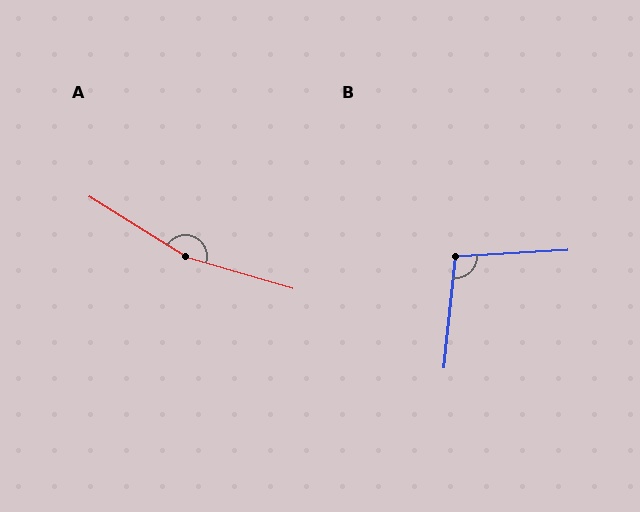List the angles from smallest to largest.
B (99°), A (165°).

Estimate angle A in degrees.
Approximately 165 degrees.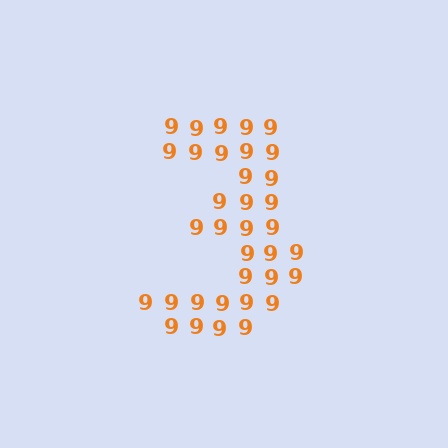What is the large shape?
The large shape is the digit 3.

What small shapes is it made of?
It is made of small digit 9's.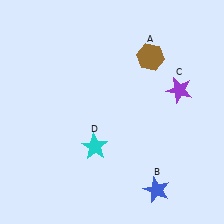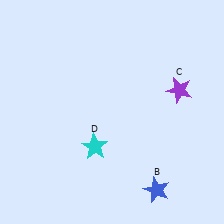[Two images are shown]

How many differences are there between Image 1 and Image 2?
There is 1 difference between the two images.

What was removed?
The brown hexagon (A) was removed in Image 2.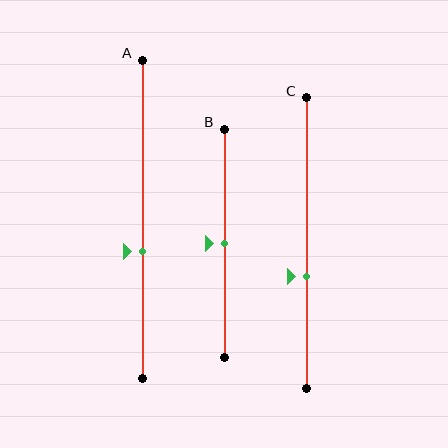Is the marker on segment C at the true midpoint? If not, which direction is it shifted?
No, the marker on segment C is shifted downward by about 12% of the segment length.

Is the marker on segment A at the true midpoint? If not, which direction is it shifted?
No, the marker on segment A is shifted downward by about 10% of the segment length.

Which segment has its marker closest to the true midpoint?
Segment B has its marker closest to the true midpoint.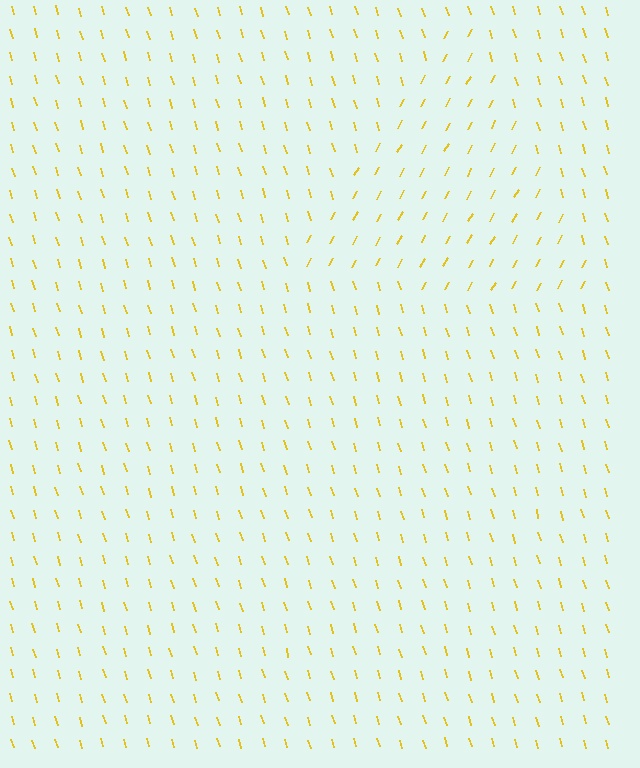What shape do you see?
I see a triangle.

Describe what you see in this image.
The image is filled with small yellow line segments. A triangle region in the image has lines oriented differently from the surrounding lines, creating a visible texture boundary.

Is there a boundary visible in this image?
Yes, there is a texture boundary formed by a change in line orientation.